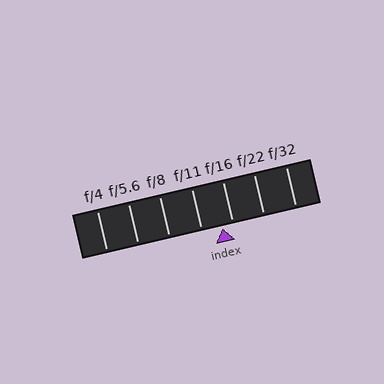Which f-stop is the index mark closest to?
The index mark is closest to f/16.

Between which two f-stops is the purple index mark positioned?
The index mark is between f/11 and f/16.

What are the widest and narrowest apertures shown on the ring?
The widest aperture shown is f/4 and the narrowest is f/32.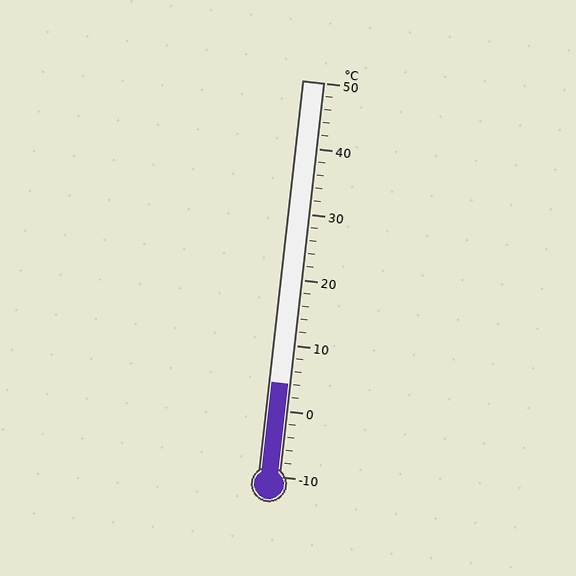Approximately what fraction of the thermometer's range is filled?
The thermometer is filled to approximately 25% of its range.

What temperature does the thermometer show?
The thermometer shows approximately 4°C.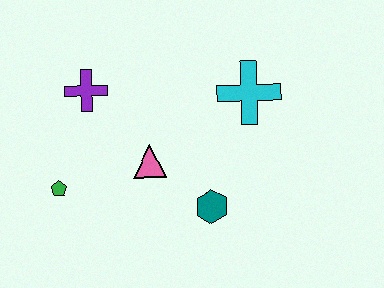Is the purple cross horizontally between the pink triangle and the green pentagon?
Yes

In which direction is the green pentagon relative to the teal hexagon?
The green pentagon is to the left of the teal hexagon.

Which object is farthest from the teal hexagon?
The purple cross is farthest from the teal hexagon.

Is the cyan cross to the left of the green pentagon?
No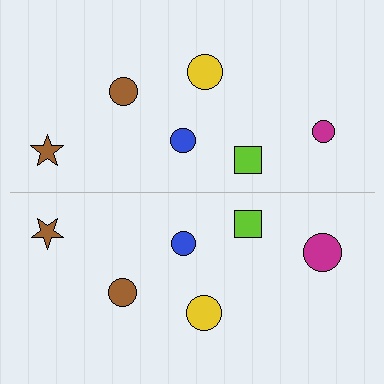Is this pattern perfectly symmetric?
No, the pattern is not perfectly symmetric. The magenta circle on the bottom side has a different size than its mirror counterpart.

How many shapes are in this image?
There are 12 shapes in this image.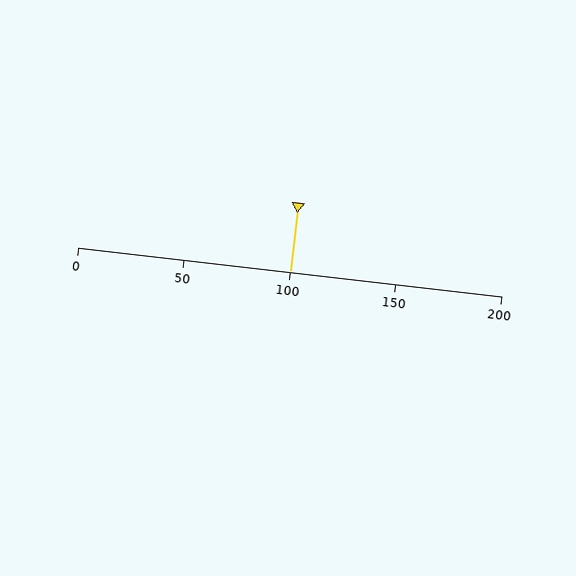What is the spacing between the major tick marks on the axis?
The major ticks are spaced 50 apart.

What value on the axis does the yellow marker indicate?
The marker indicates approximately 100.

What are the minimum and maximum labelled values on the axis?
The axis runs from 0 to 200.